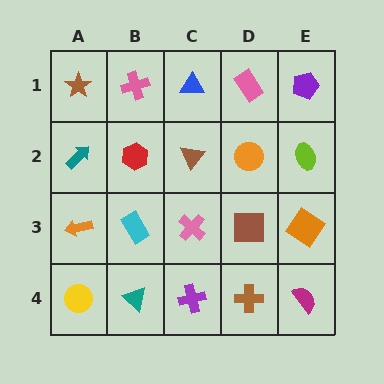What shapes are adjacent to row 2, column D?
A pink rectangle (row 1, column D), a brown square (row 3, column D), a brown triangle (row 2, column C), a lime ellipse (row 2, column E).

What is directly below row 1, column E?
A lime ellipse.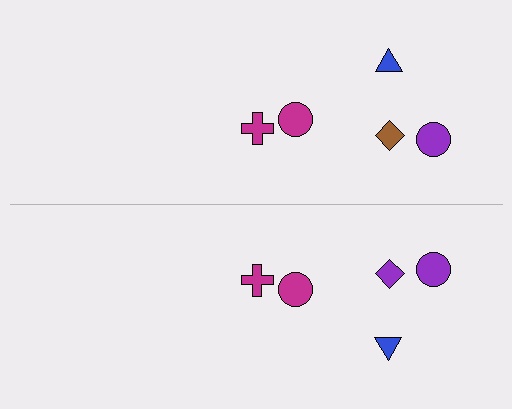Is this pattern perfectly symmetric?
No, the pattern is not perfectly symmetric. The purple diamond on the bottom side breaks the symmetry — its mirror counterpart is brown.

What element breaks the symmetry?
The purple diamond on the bottom side breaks the symmetry — its mirror counterpart is brown.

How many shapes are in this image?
There are 10 shapes in this image.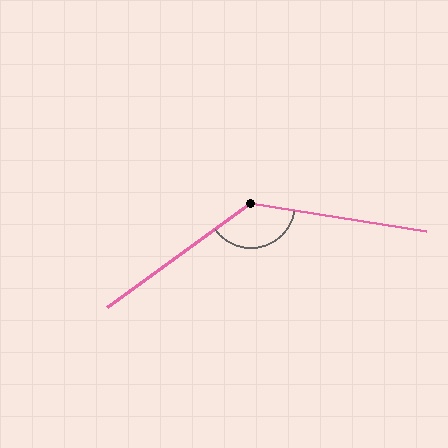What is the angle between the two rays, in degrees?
Approximately 135 degrees.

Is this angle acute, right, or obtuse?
It is obtuse.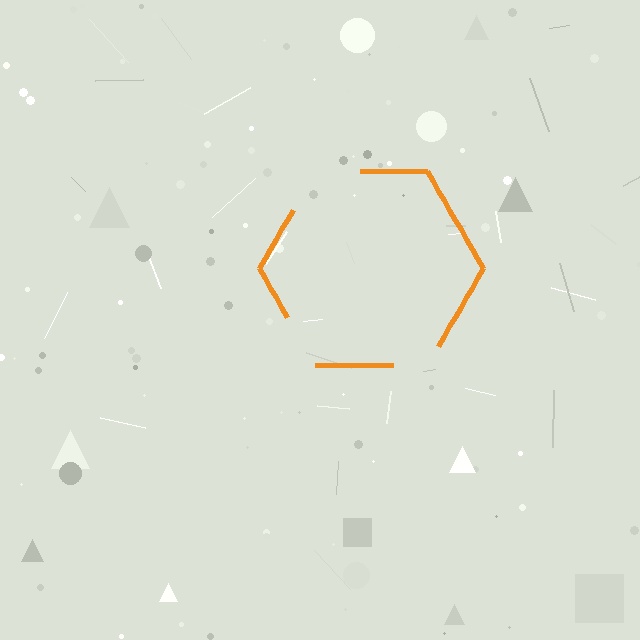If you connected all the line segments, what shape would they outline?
They would outline a hexagon.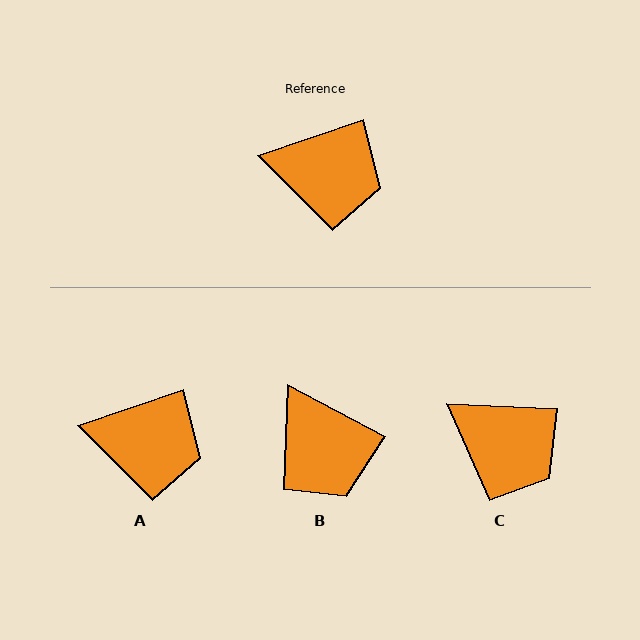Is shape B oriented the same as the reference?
No, it is off by about 47 degrees.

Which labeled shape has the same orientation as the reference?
A.